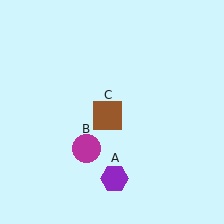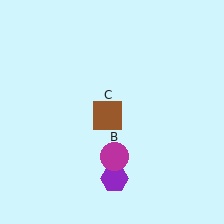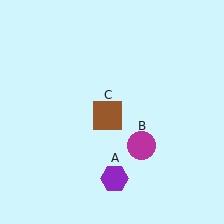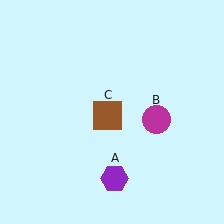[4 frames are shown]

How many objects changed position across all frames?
1 object changed position: magenta circle (object B).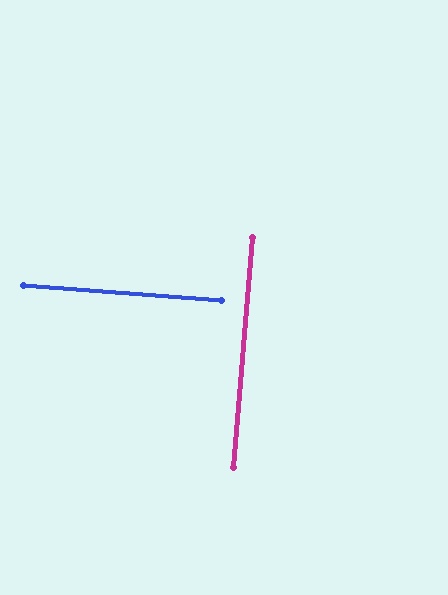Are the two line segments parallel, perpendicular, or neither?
Perpendicular — they meet at approximately 90°.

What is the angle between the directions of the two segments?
Approximately 90 degrees.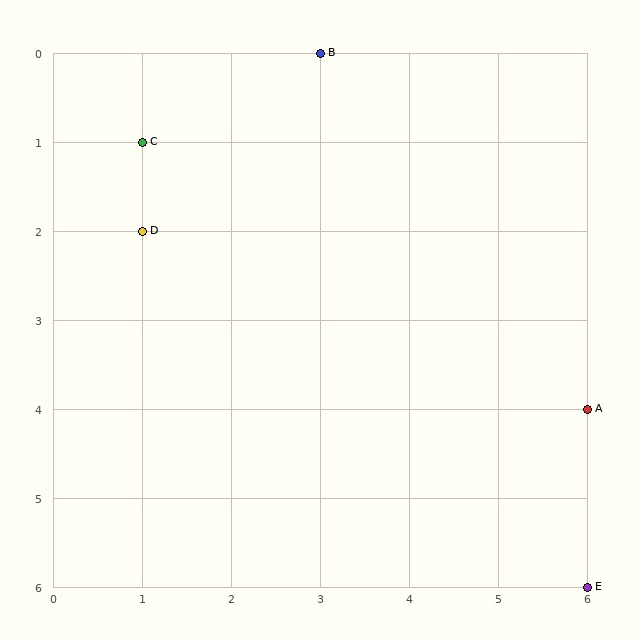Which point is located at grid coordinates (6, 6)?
Point E is at (6, 6).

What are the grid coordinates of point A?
Point A is at grid coordinates (6, 4).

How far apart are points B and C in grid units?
Points B and C are 2 columns and 1 row apart (about 2.2 grid units diagonally).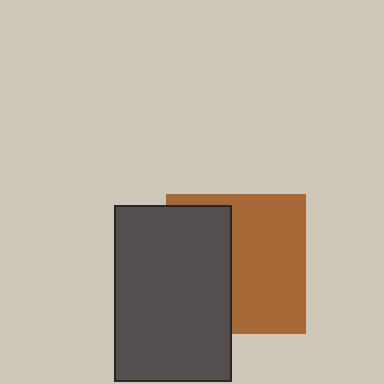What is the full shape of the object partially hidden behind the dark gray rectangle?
The partially hidden object is a brown square.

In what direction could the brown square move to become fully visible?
The brown square could move right. That would shift it out from behind the dark gray rectangle entirely.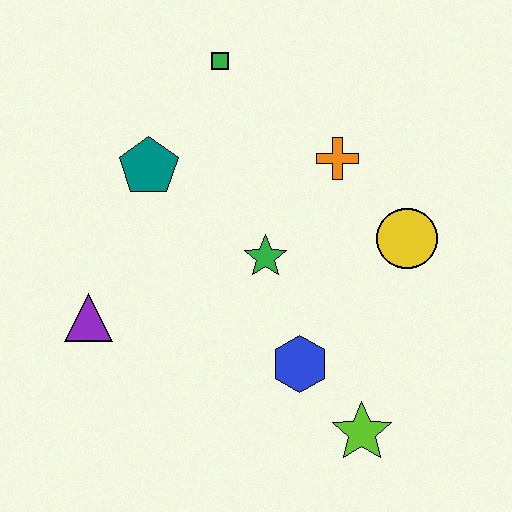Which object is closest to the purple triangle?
The teal pentagon is closest to the purple triangle.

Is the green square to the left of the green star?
Yes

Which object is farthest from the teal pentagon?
The lime star is farthest from the teal pentagon.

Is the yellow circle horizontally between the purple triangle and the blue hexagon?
No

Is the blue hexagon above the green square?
No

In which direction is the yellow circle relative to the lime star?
The yellow circle is above the lime star.